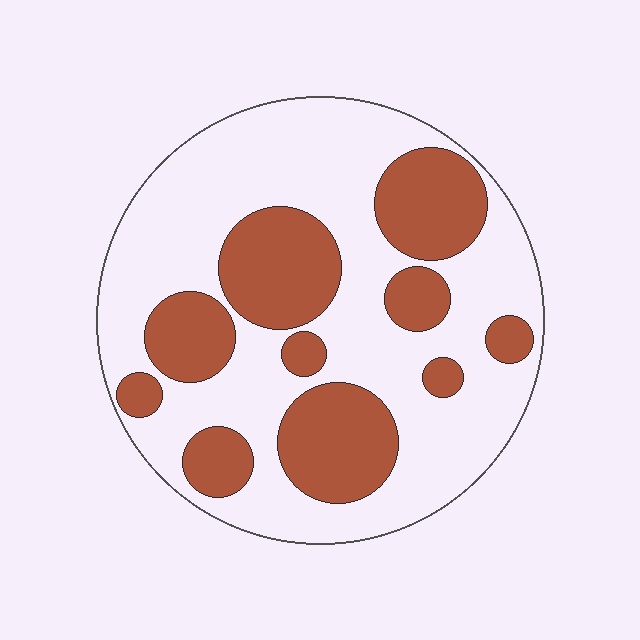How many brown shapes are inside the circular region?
10.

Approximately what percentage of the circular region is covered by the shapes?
Approximately 35%.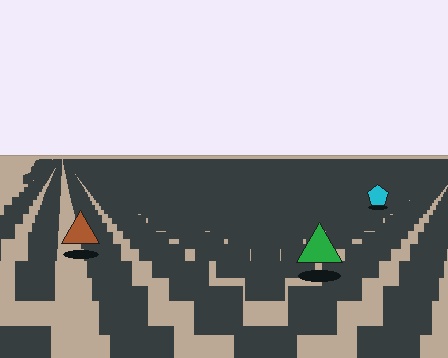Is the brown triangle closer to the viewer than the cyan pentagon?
Yes. The brown triangle is closer — you can tell from the texture gradient: the ground texture is coarser near it.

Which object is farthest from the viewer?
The cyan pentagon is farthest from the viewer. It appears smaller and the ground texture around it is denser.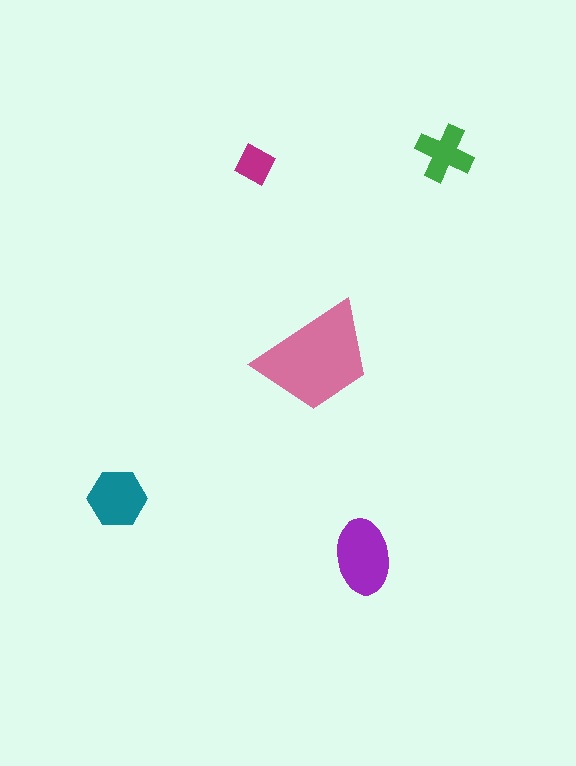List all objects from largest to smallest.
The pink trapezoid, the purple ellipse, the teal hexagon, the green cross, the magenta square.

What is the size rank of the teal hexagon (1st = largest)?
3rd.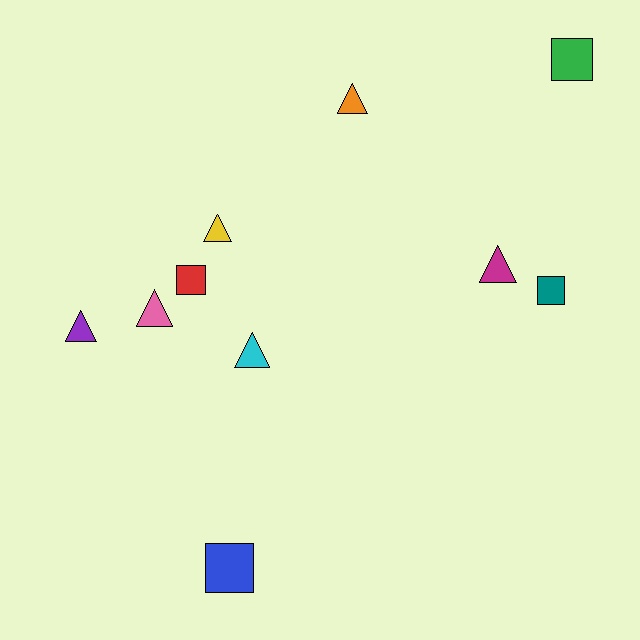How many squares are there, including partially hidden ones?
There are 4 squares.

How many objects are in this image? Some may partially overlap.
There are 10 objects.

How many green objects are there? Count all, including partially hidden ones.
There is 1 green object.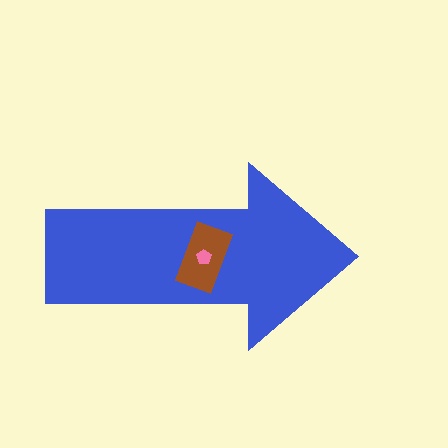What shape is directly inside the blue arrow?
The brown rectangle.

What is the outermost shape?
The blue arrow.